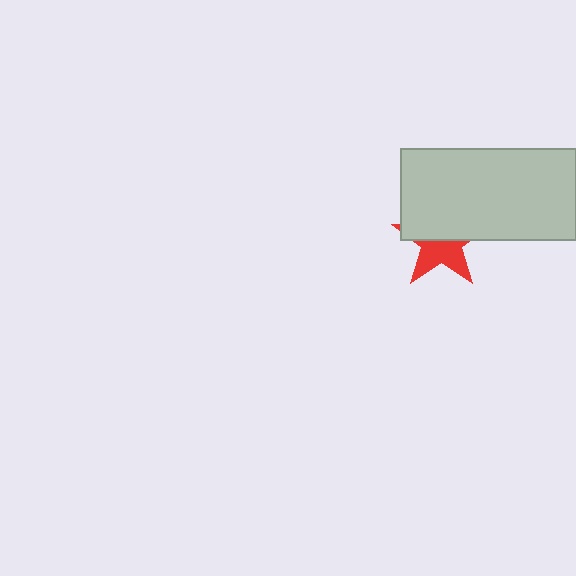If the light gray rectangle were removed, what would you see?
You would see the complete red star.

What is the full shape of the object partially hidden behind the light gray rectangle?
The partially hidden object is a red star.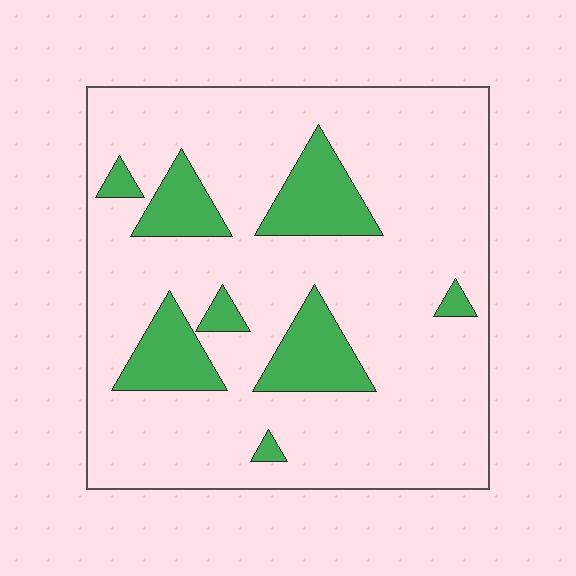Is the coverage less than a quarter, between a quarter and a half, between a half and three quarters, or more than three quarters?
Less than a quarter.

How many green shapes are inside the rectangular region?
8.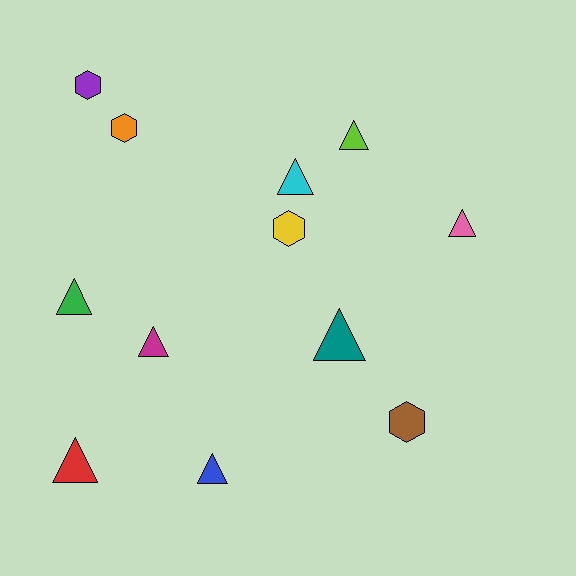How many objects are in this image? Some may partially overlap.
There are 12 objects.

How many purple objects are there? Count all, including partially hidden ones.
There is 1 purple object.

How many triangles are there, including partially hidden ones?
There are 8 triangles.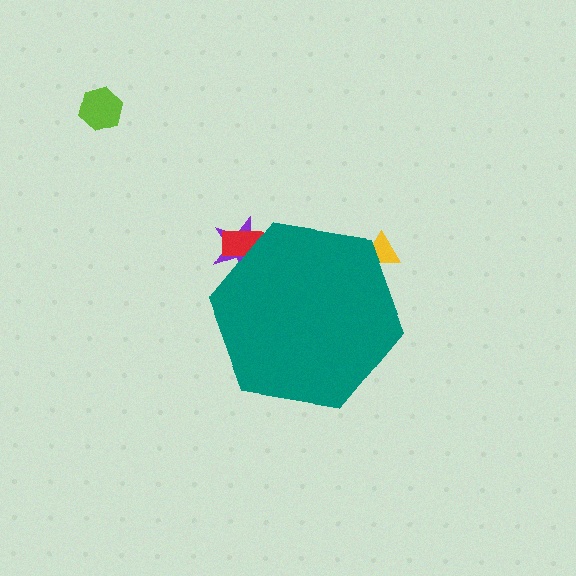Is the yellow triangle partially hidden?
Yes, the yellow triangle is partially hidden behind the teal hexagon.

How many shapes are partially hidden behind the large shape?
3 shapes are partially hidden.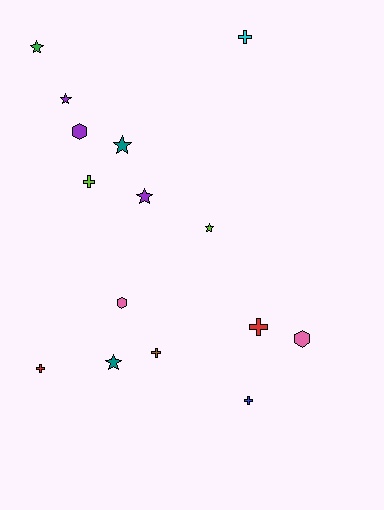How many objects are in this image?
There are 15 objects.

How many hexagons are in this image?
There are 3 hexagons.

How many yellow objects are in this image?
There are no yellow objects.